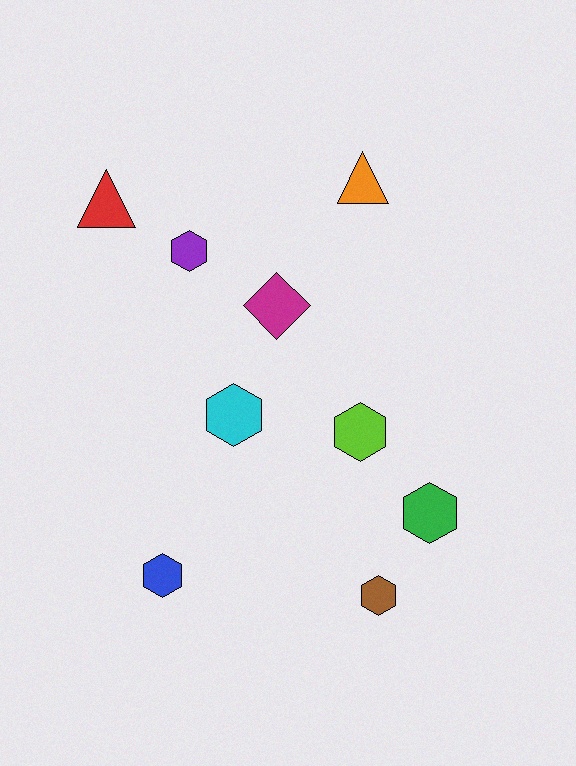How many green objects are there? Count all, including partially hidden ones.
There is 1 green object.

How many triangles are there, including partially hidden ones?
There are 2 triangles.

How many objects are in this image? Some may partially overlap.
There are 9 objects.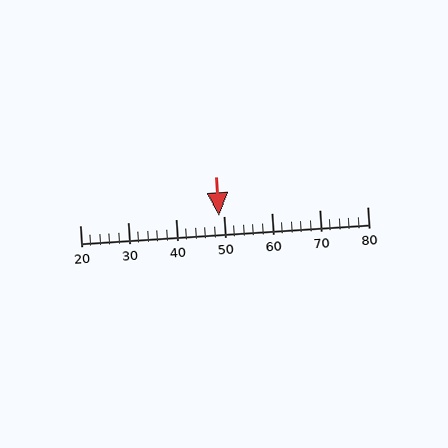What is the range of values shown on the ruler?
The ruler shows values from 20 to 80.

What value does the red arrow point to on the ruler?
The red arrow points to approximately 49.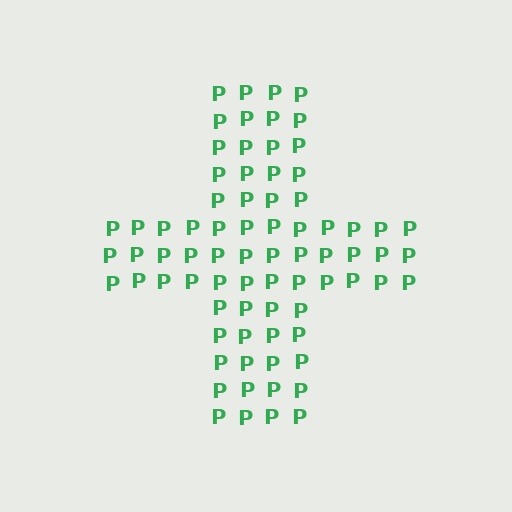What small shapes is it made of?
It is made of small letter P's.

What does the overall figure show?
The overall figure shows a cross.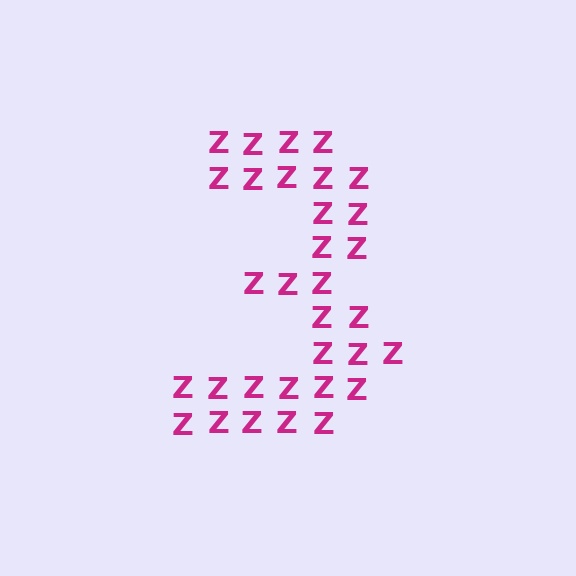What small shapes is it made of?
It is made of small letter Z's.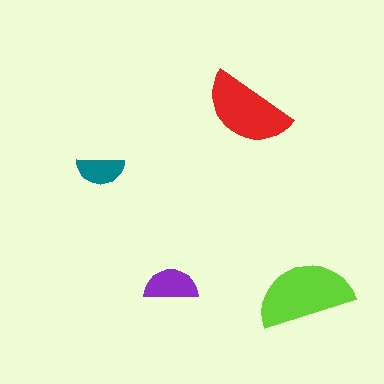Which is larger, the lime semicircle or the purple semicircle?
The lime one.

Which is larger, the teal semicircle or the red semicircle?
The red one.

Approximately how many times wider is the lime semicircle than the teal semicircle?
About 2 times wider.